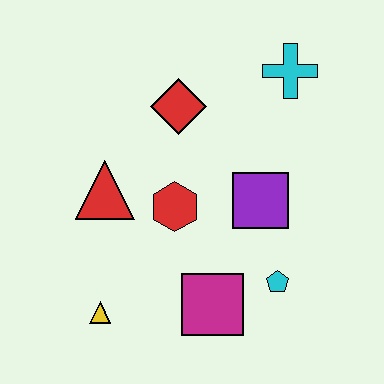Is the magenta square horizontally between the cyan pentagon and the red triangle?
Yes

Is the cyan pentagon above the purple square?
No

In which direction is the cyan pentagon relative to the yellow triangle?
The cyan pentagon is to the right of the yellow triangle.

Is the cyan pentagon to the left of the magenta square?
No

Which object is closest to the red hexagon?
The red triangle is closest to the red hexagon.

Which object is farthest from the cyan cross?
The yellow triangle is farthest from the cyan cross.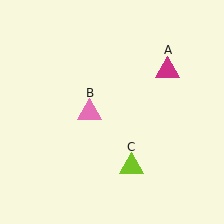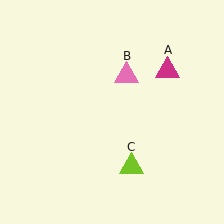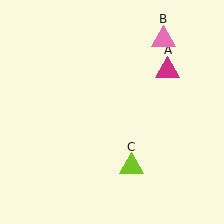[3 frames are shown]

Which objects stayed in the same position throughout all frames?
Magenta triangle (object A) and lime triangle (object C) remained stationary.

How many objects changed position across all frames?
1 object changed position: pink triangle (object B).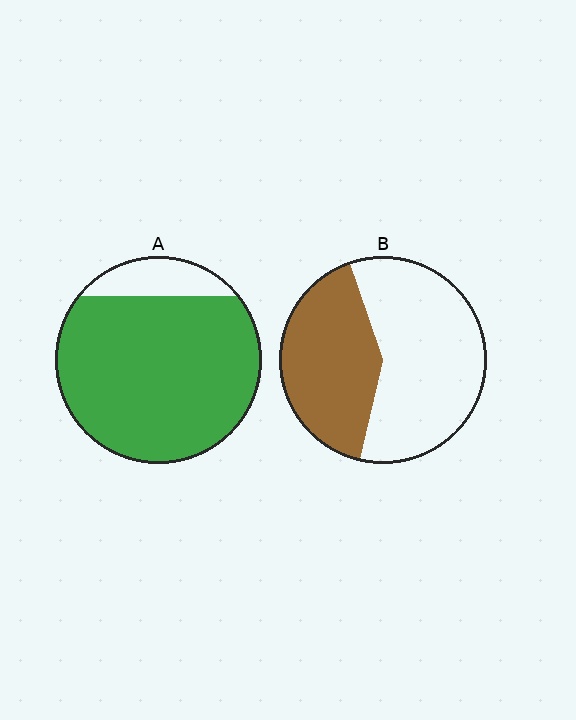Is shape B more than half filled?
No.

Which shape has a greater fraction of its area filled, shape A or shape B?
Shape A.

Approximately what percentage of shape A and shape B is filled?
A is approximately 85% and B is approximately 40%.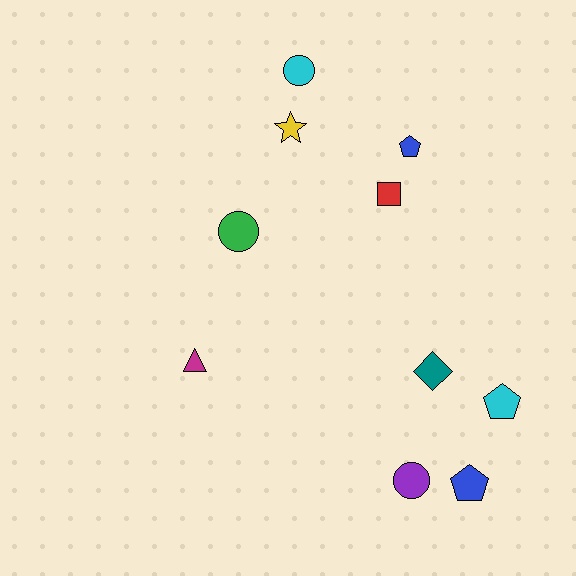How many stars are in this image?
There is 1 star.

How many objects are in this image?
There are 10 objects.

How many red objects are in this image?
There is 1 red object.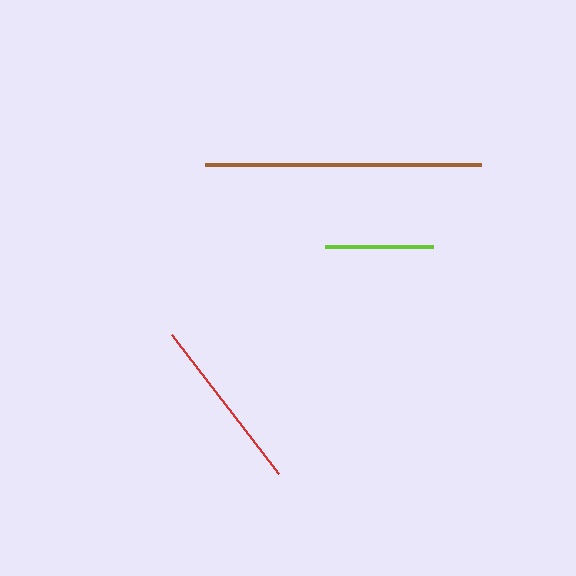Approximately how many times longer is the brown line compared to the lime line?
The brown line is approximately 2.6 times the length of the lime line.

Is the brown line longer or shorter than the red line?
The brown line is longer than the red line.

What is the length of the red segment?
The red segment is approximately 176 pixels long.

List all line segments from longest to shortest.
From longest to shortest: brown, red, lime.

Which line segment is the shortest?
The lime line is the shortest at approximately 108 pixels.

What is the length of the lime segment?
The lime segment is approximately 108 pixels long.